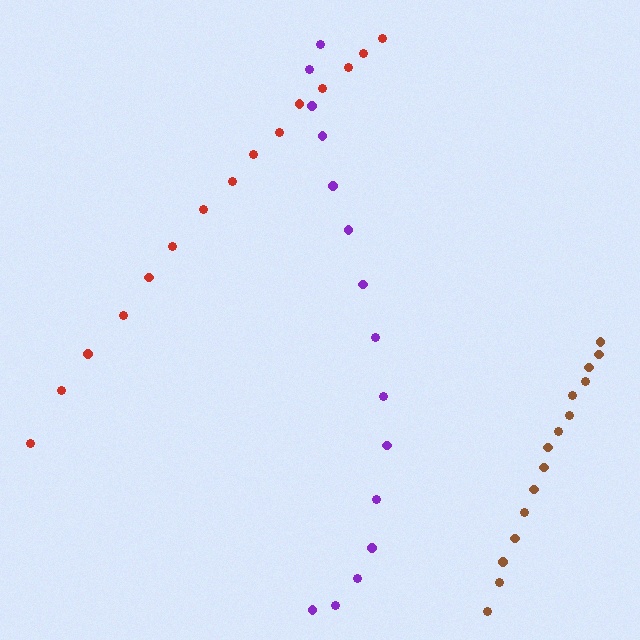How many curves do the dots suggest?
There are 3 distinct paths.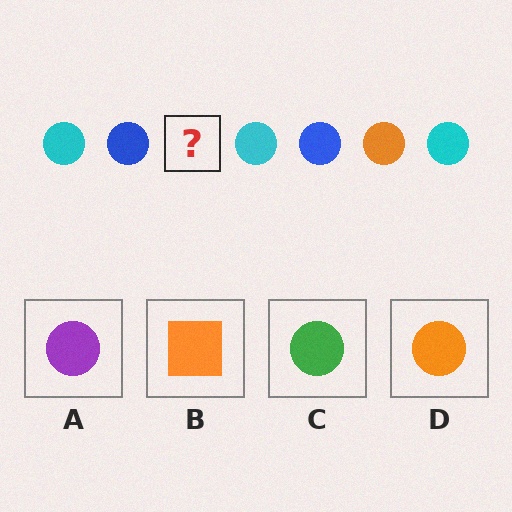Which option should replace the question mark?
Option D.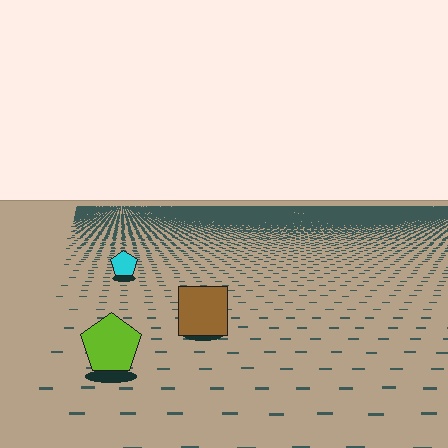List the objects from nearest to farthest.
From nearest to farthest: the lime pentagon, the brown square, the cyan pentagon.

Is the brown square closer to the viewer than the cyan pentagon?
Yes. The brown square is closer — you can tell from the texture gradient: the ground texture is coarser near it.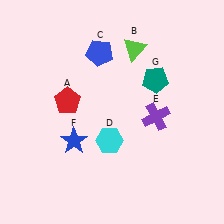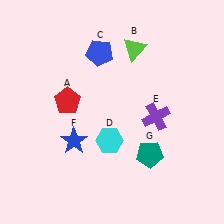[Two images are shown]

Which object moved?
The teal pentagon (G) moved down.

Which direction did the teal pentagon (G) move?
The teal pentagon (G) moved down.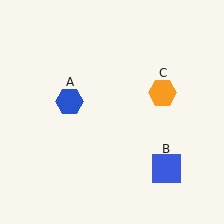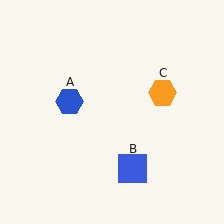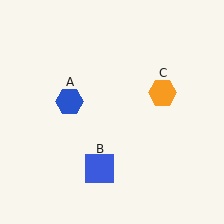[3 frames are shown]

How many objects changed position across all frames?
1 object changed position: blue square (object B).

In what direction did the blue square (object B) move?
The blue square (object B) moved left.